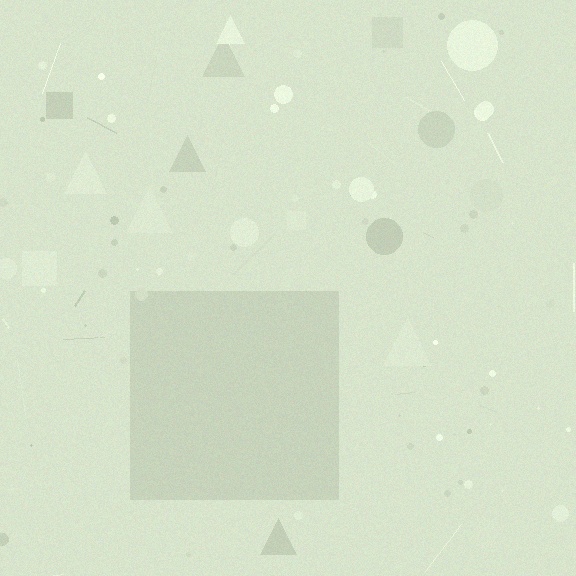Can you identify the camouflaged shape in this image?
The camouflaged shape is a square.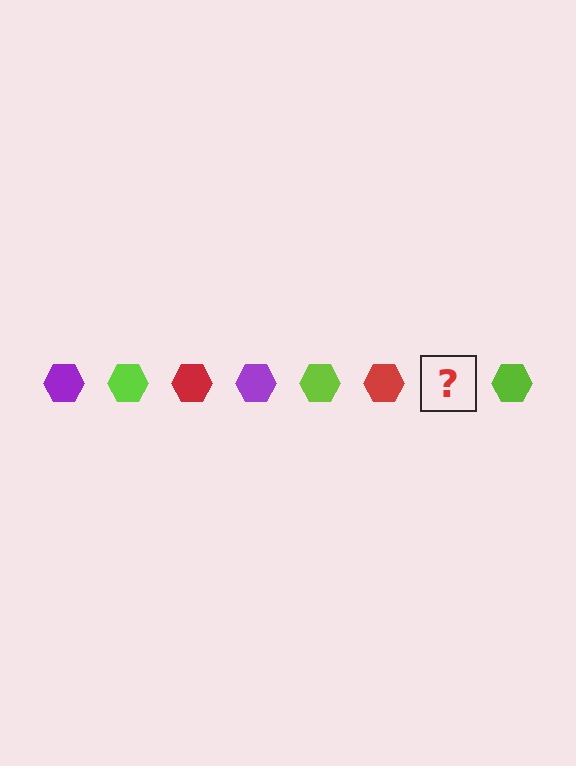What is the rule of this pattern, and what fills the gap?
The rule is that the pattern cycles through purple, lime, red hexagons. The gap should be filled with a purple hexagon.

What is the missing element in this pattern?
The missing element is a purple hexagon.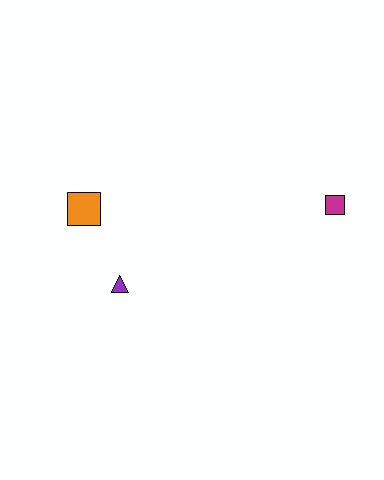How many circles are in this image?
There are no circles.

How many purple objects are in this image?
There is 1 purple object.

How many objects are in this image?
There are 3 objects.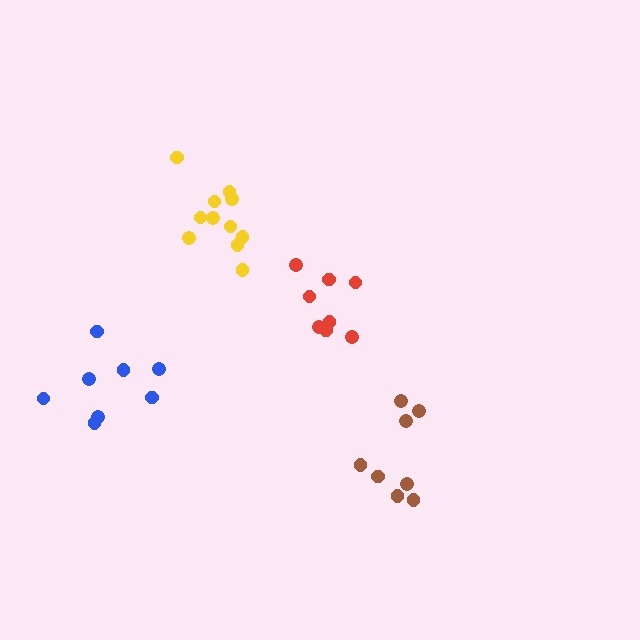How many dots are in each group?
Group 1: 8 dots, Group 2: 11 dots, Group 3: 8 dots, Group 4: 8 dots (35 total).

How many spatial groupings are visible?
There are 4 spatial groupings.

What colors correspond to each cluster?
The clusters are colored: blue, yellow, red, brown.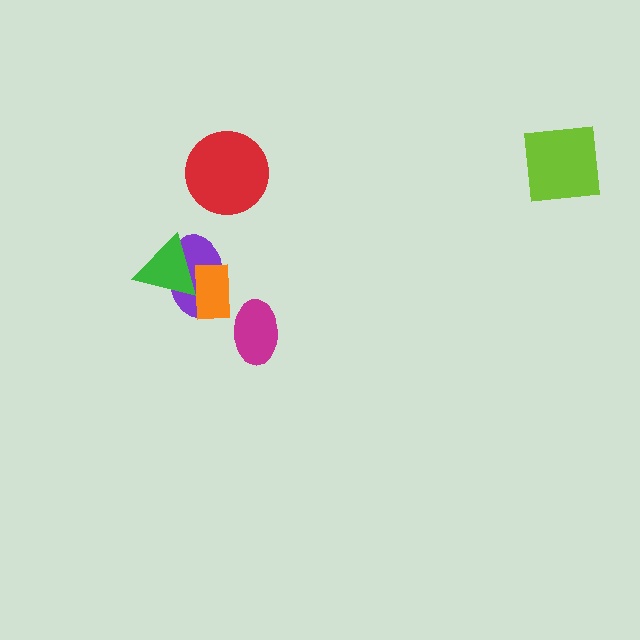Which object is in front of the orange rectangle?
The green triangle is in front of the orange rectangle.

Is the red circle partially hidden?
No, no other shape covers it.